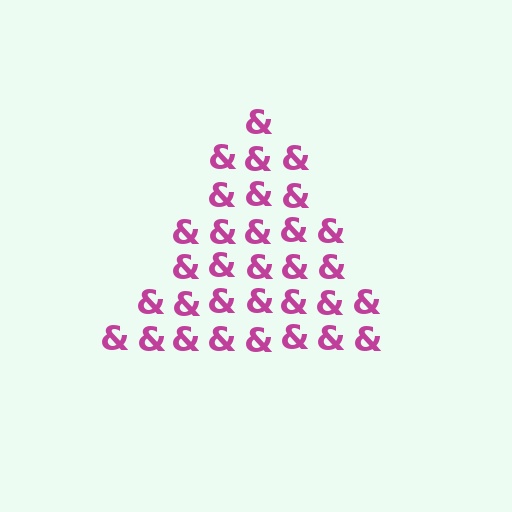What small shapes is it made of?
It is made of small ampersands.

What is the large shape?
The large shape is a triangle.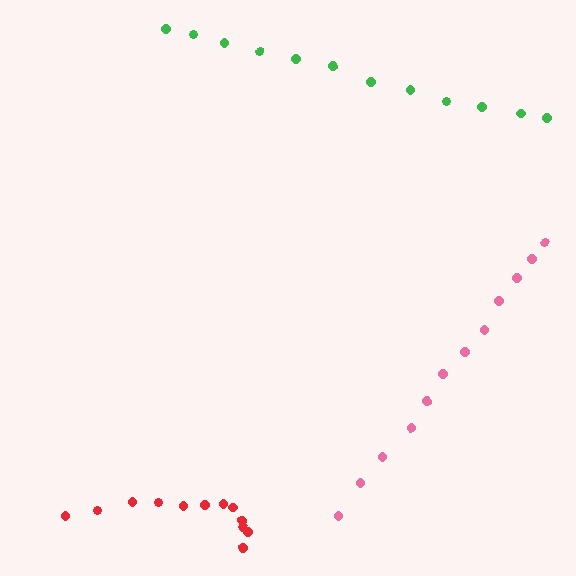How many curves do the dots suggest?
There are 3 distinct paths.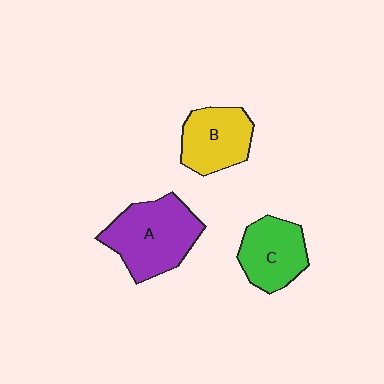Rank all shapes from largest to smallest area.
From largest to smallest: A (purple), C (green), B (yellow).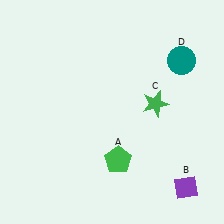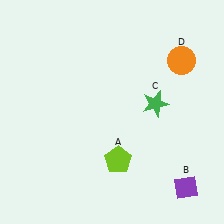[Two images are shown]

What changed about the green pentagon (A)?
In Image 1, A is green. In Image 2, it changed to lime.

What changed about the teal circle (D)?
In Image 1, D is teal. In Image 2, it changed to orange.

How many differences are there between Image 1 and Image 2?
There are 2 differences between the two images.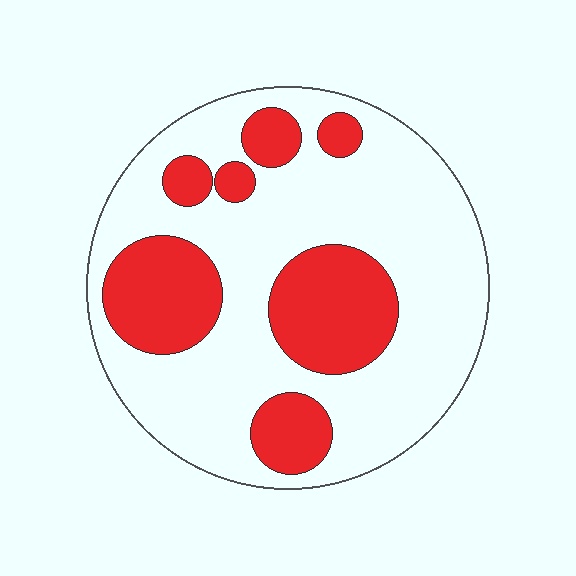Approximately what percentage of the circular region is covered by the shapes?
Approximately 30%.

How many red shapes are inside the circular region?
7.